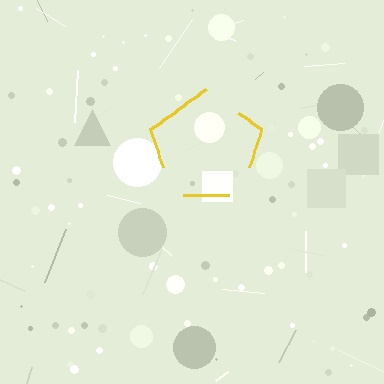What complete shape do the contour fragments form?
The contour fragments form a pentagon.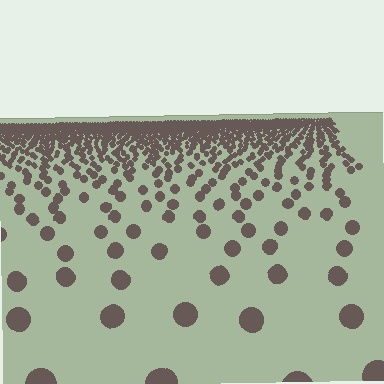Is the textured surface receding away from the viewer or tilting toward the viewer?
The surface is receding away from the viewer. Texture elements get smaller and denser toward the top.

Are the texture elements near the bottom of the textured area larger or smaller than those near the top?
Larger. Near the bottom, elements are closer to the viewer and appear at a bigger on-screen size.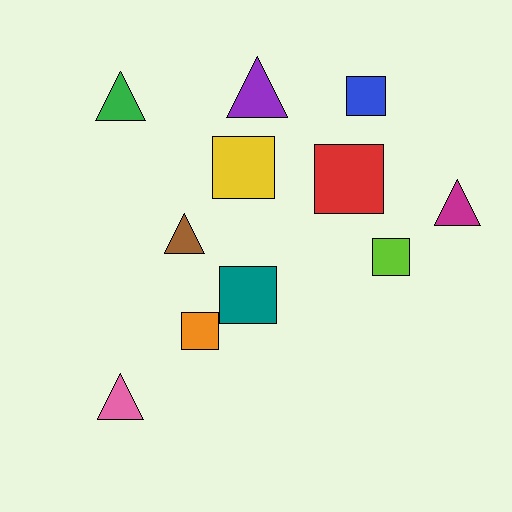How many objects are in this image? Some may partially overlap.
There are 11 objects.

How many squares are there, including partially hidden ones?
There are 6 squares.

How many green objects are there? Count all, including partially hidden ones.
There is 1 green object.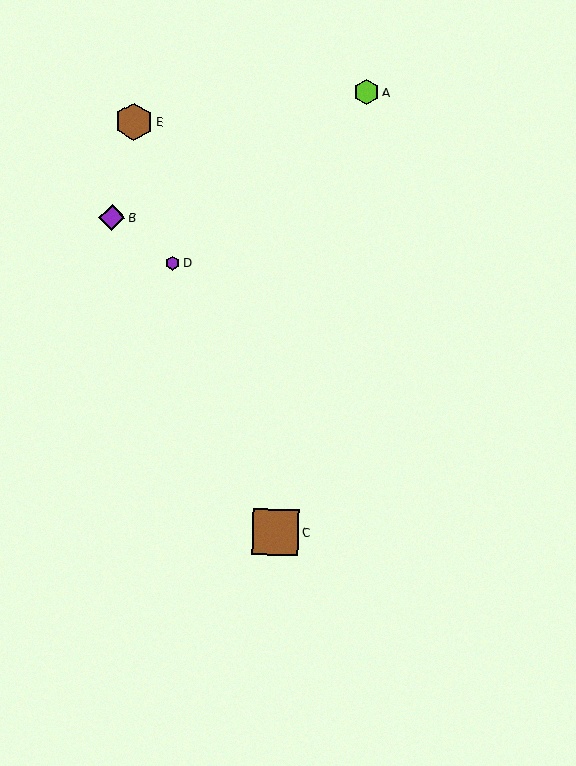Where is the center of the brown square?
The center of the brown square is at (275, 532).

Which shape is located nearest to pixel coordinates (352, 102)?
The lime hexagon (labeled A) at (366, 92) is nearest to that location.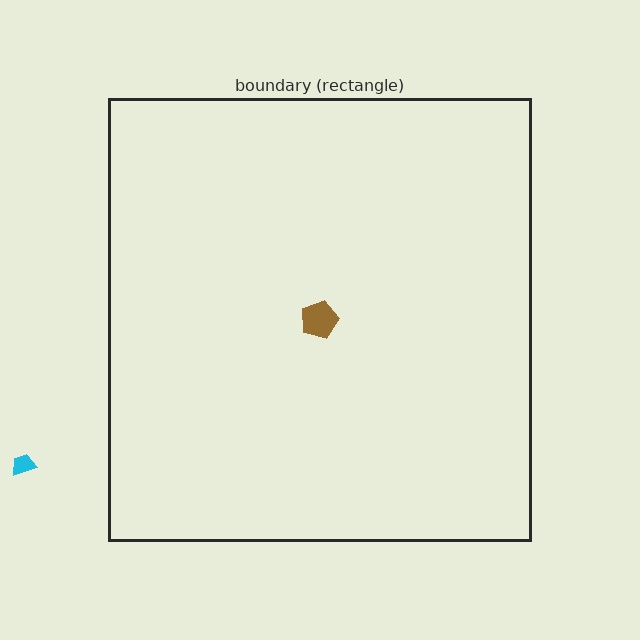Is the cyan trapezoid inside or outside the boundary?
Outside.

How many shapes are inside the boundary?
1 inside, 1 outside.